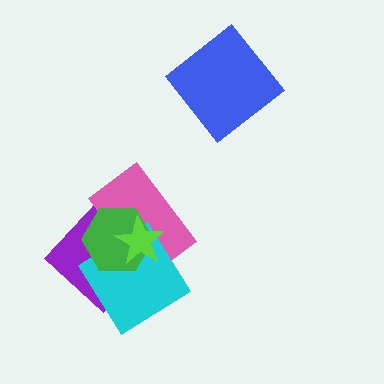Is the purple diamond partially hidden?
Yes, it is partially covered by another shape.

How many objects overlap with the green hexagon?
4 objects overlap with the green hexagon.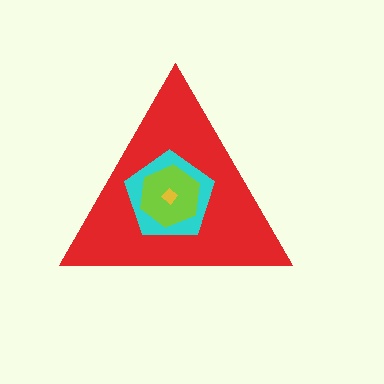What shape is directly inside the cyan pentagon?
The lime hexagon.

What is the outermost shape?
The red triangle.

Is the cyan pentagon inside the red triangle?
Yes.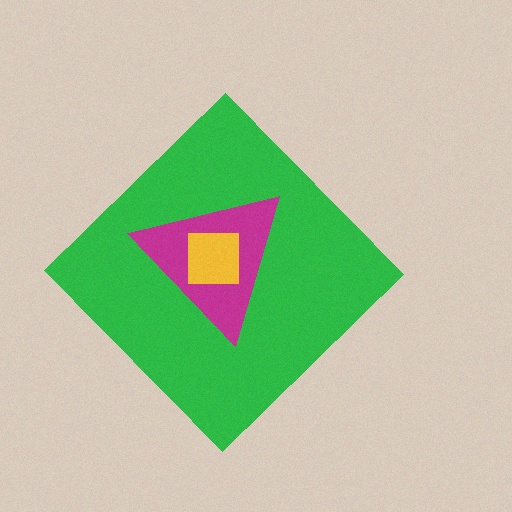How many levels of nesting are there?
3.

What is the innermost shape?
The yellow square.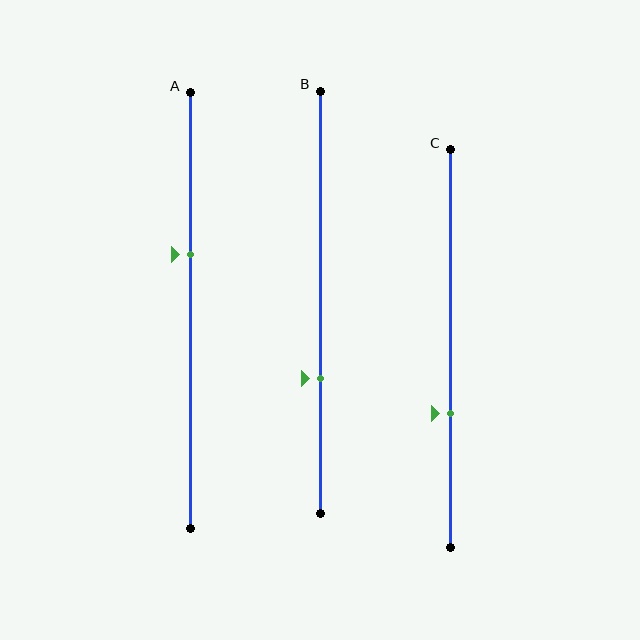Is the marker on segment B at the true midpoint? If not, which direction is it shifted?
No, the marker on segment B is shifted downward by about 18% of the segment length.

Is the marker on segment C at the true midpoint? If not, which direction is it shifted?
No, the marker on segment C is shifted downward by about 16% of the segment length.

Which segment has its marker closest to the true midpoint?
Segment A has its marker closest to the true midpoint.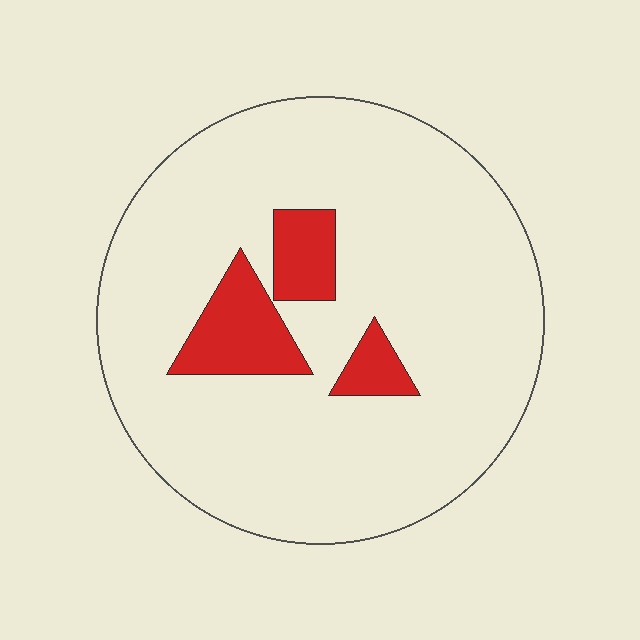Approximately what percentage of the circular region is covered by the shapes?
Approximately 10%.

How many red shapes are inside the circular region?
3.